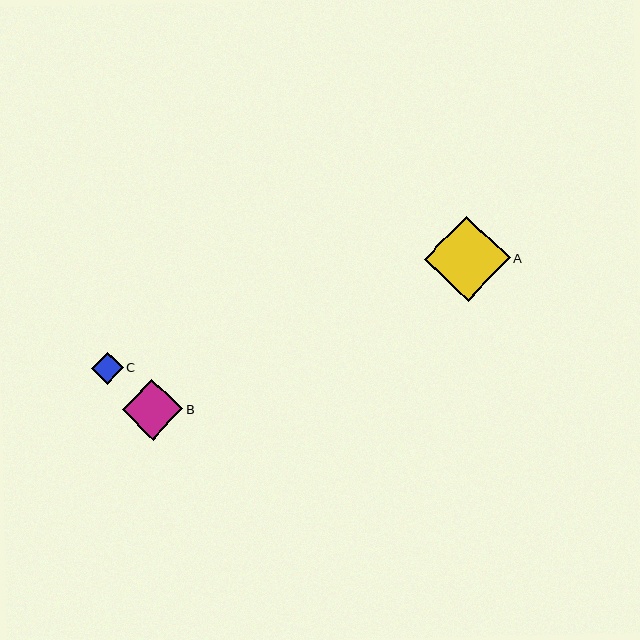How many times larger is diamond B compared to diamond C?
Diamond B is approximately 1.9 times the size of diamond C.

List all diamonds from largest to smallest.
From largest to smallest: A, B, C.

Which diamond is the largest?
Diamond A is the largest with a size of approximately 86 pixels.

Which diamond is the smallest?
Diamond C is the smallest with a size of approximately 32 pixels.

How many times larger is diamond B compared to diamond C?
Diamond B is approximately 1.9 times the size of diamond C.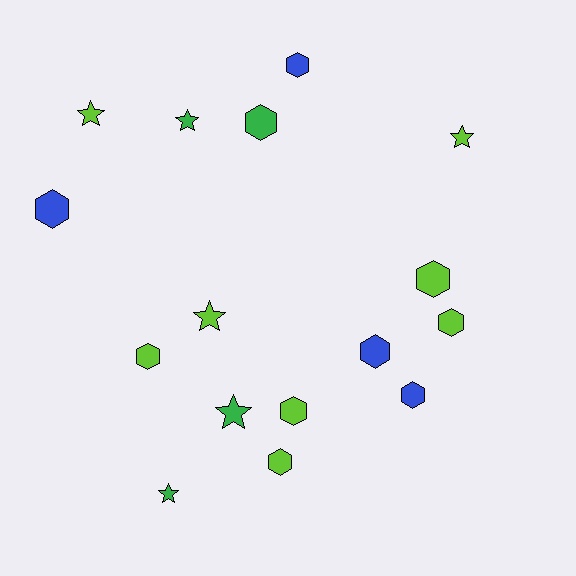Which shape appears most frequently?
Hexagon, with 10 objects.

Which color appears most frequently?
Lime, with 8 objects.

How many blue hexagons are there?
There are 4 blue hexagons.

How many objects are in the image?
There are 16 objects.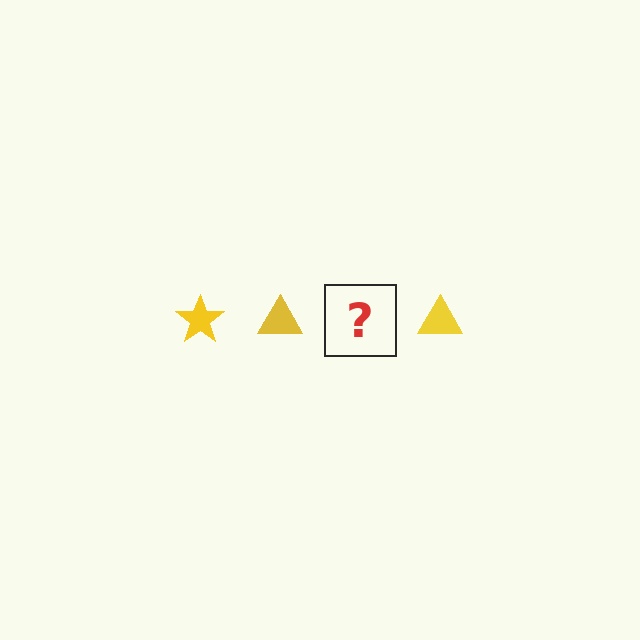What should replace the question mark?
The question mark should be replaced with a yellow star.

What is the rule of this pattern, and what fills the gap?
The rule is that the pattern cycles through star, triangle shapes in yellow. The gap should be filled with a yellow star.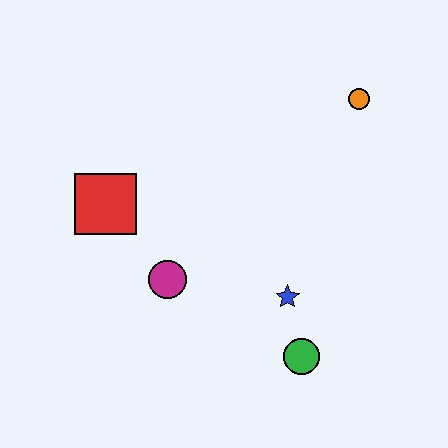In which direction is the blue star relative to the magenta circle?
The blue star is to the right of the magenta circle.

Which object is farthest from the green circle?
The orange circle is farthest from the green circle.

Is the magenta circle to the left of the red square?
No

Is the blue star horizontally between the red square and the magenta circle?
No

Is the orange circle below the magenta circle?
No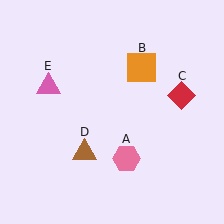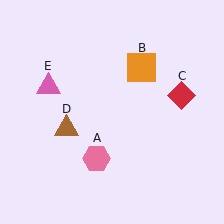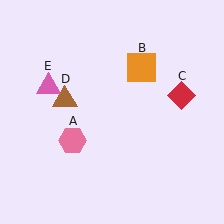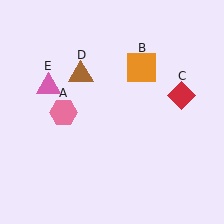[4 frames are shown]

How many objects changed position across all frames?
2 objects changed position: pink hexagon (object A), brown triangle (object D).